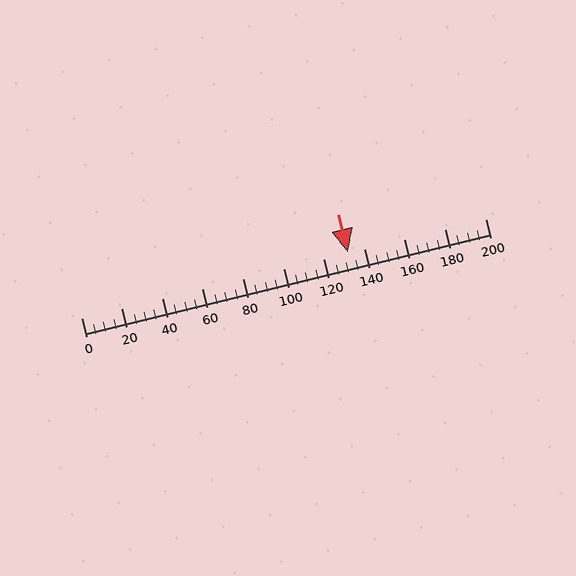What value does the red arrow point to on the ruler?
The red arrow points to approximately 132.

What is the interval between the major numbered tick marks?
The major tick marks are spaced 20 units apart.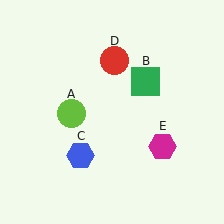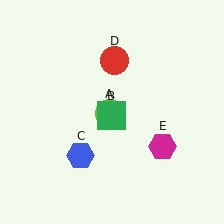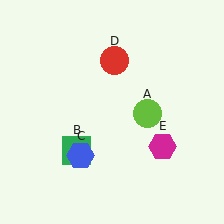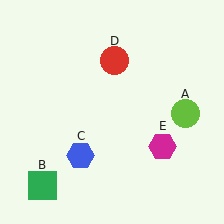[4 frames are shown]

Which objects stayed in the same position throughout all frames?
Blue hexagon (object C) and red circle (object D) and magenta hexagon (object E) remained stationary.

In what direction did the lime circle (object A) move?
The lime circle (object A) moved right.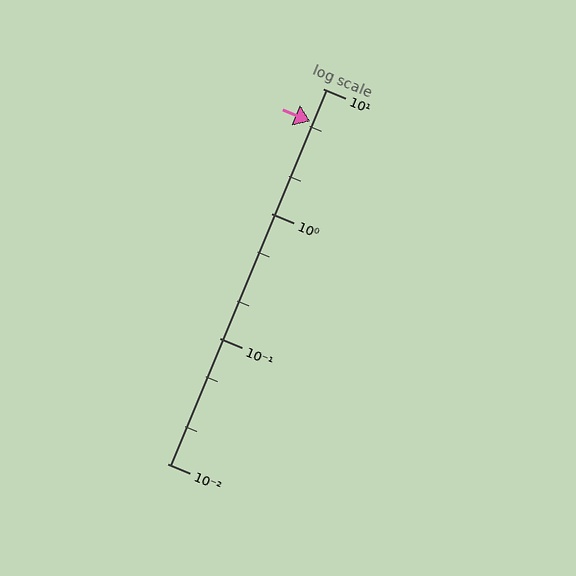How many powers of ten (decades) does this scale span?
The scale spans 3 decades, from 0.01 to 10.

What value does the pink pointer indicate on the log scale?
The pointer indicates approximately 5.5.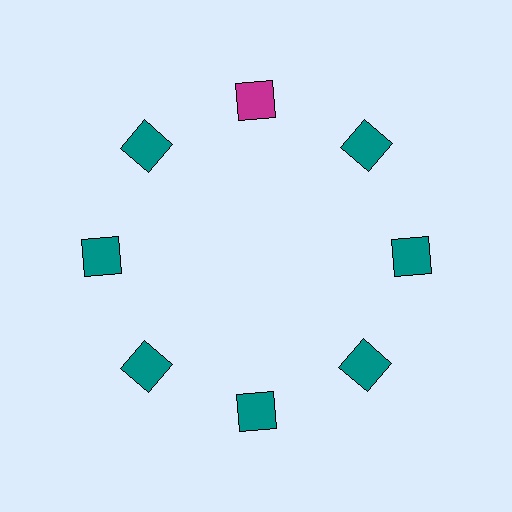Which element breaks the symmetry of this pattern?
The magenta square at roughly the 12 o'clock position breaks the symmetry. All other shapes are teal squares.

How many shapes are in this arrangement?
There are 8 shapes arranged in a ring pattern.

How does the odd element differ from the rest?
It has a different color: magenta instead of teal.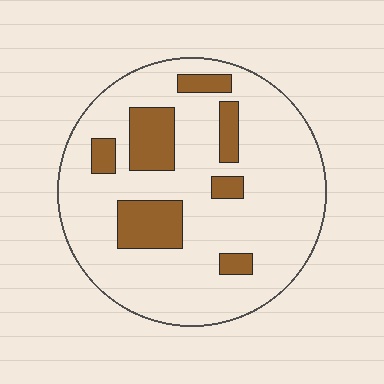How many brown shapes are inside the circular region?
7.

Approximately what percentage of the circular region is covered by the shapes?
Approximately 20%.